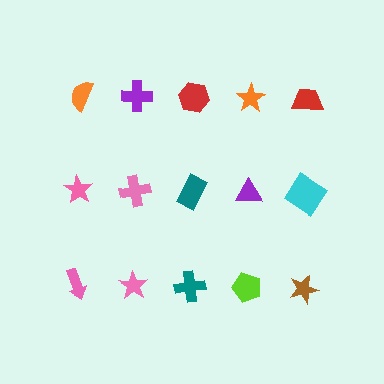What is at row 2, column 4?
A purple triangle.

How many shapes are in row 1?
5 shapes.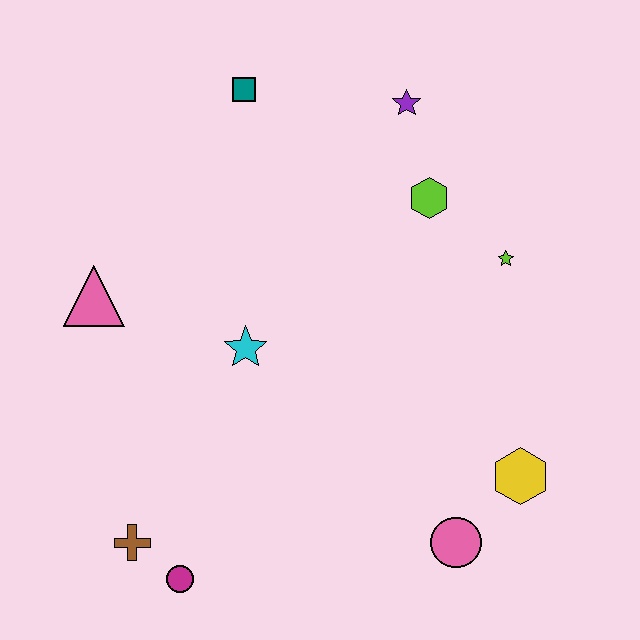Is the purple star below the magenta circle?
No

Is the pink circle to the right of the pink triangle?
Yes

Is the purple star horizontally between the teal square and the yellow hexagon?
Yes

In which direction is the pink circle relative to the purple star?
The pink circle is below the purple star.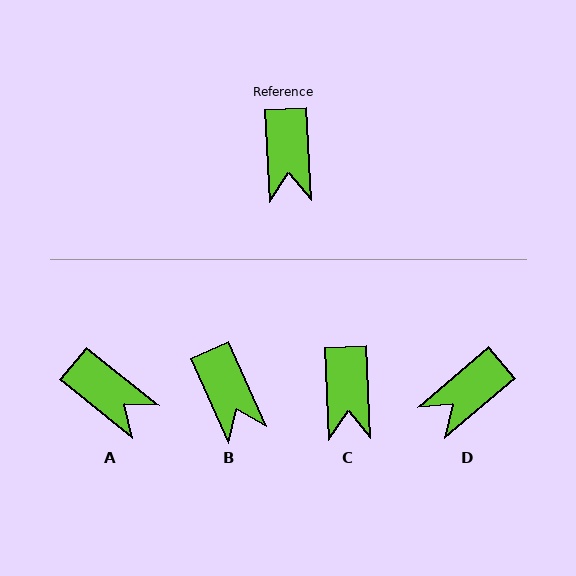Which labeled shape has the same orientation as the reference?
C.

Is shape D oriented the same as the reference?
No, it is off by about 52 degrees.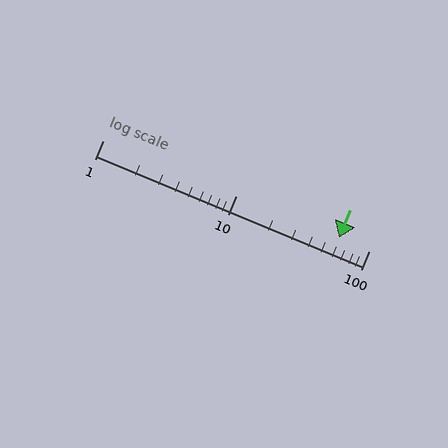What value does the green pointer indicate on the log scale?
The pointer indicates approximately 59.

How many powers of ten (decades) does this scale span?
The scale spans 2 decades, from 1 to 100.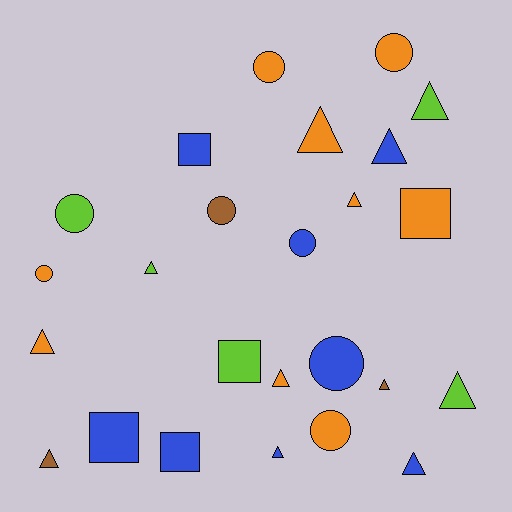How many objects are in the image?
There are 25 objects.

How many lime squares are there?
There is 1 lime square.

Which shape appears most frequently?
Triangle, with 12 objects.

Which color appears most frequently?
Orange, with 9 objects.